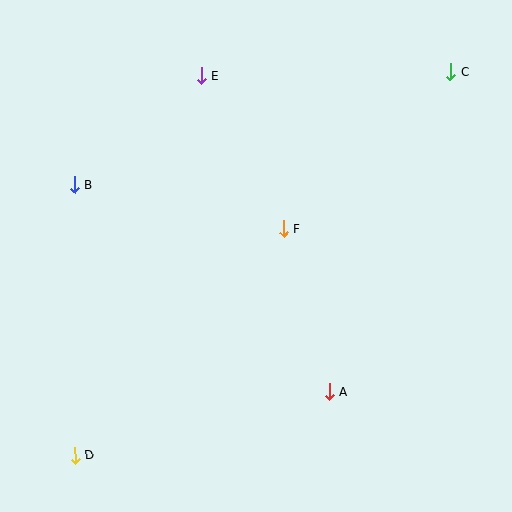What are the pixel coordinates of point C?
Point C is at (451, 72).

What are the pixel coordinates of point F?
Point F is at (283, 229).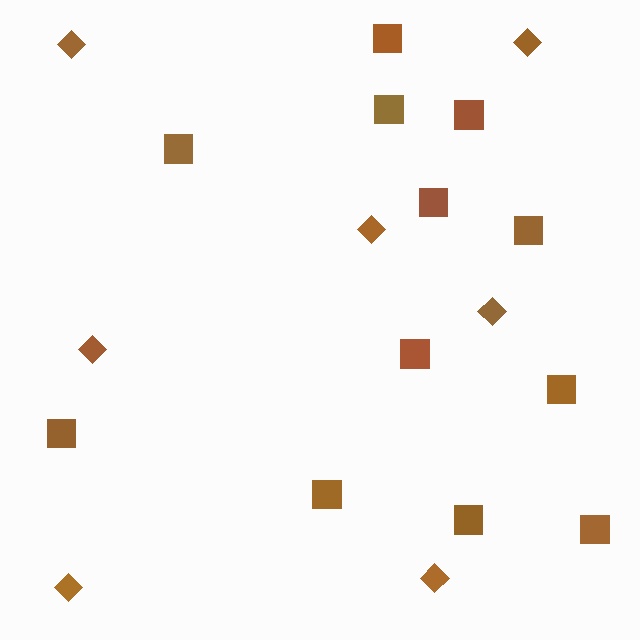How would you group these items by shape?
There are 2 groups: one group of diamonds (7) and one group of squares (12).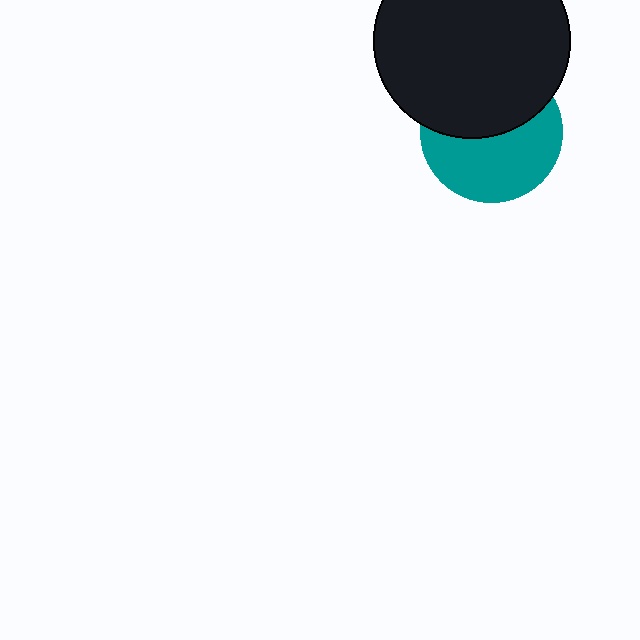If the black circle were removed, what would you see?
You would see the complete teal circle.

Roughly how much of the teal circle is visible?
About half of it is visible (roughly 54%).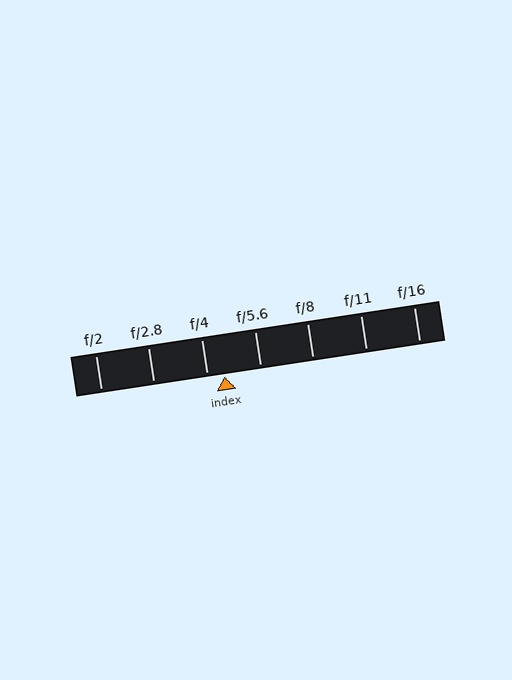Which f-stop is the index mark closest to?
The index mark is closest to f/4.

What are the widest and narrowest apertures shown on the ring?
The widest aperture shown is f/2 and the narrowest is f/16.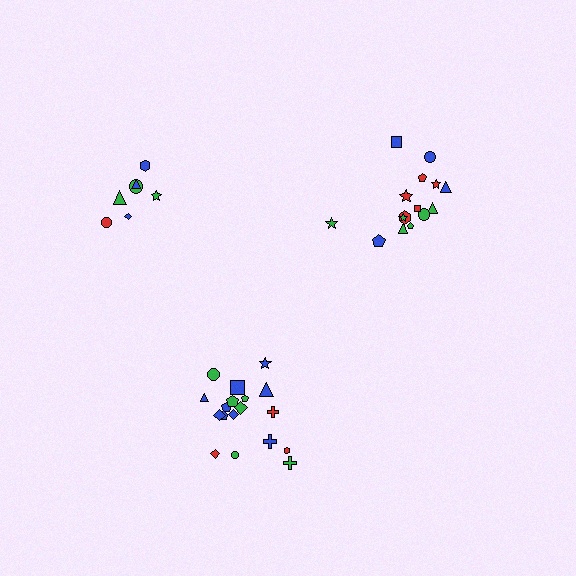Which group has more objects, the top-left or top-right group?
The top-right group.